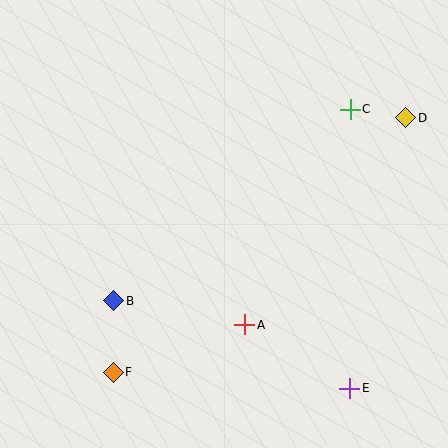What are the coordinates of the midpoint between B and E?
The midpoint between B and E is at (232, 344).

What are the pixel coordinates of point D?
Point D is at (406, 118).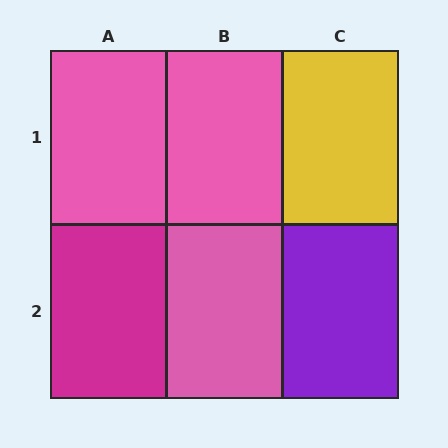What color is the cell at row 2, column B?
Pink.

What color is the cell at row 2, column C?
Purple.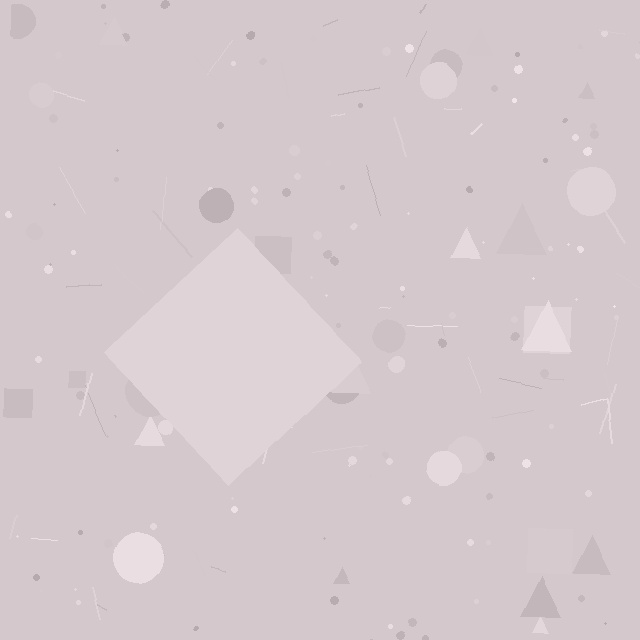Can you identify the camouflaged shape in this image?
The camouflaged shape is a diamond.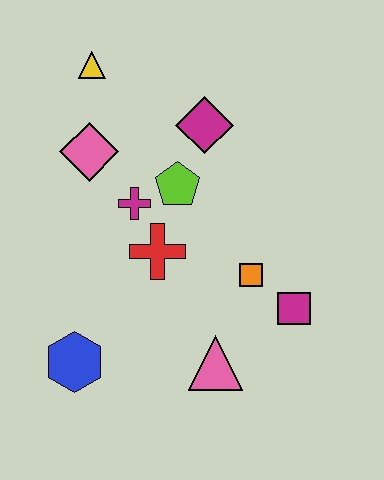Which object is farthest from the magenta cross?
The magenta square is farthest from the magenta cross.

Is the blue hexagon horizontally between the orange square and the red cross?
No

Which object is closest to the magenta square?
The orange square is closest to the magenta square.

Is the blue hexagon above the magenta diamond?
No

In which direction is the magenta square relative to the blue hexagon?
The magenta square is to the right of the blue hexagon.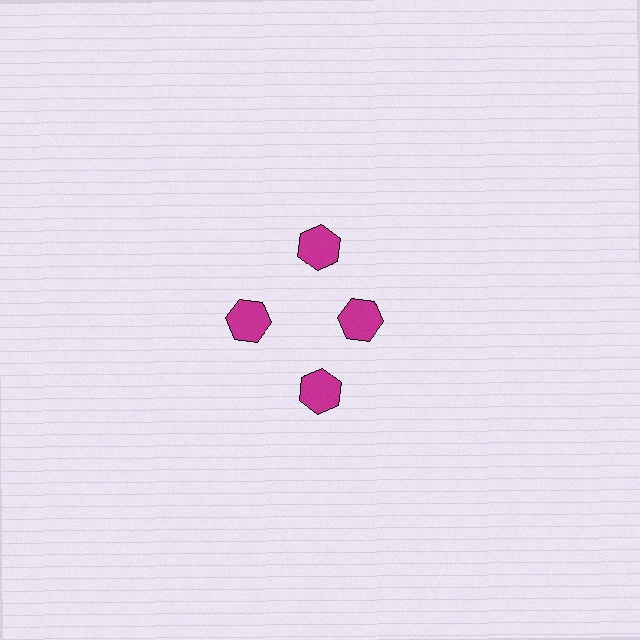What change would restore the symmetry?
The symmetry would be restored by moving it outward, back onto the ring so that all 4 hexagons sit at equal angles and equal distance from the center.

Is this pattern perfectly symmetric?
No. The 4 magenta hexagons are arranged in a ring, but one element near the 3 o'clock position is pulled inward toward the center, breaking the 4-fold rotational symmetry.